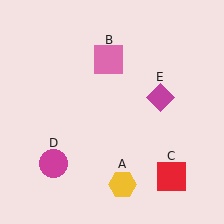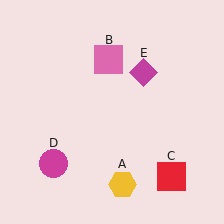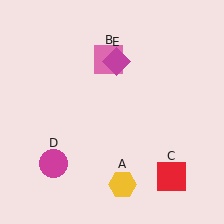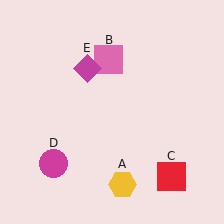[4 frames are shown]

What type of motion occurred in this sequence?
The magenta diamond (object E) rotated counterclockwise around the center of the scene.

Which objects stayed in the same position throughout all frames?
Yellow hexagon (object A) and pink square (object B) and red square (object C) and magenta circle (object D) remained stationary.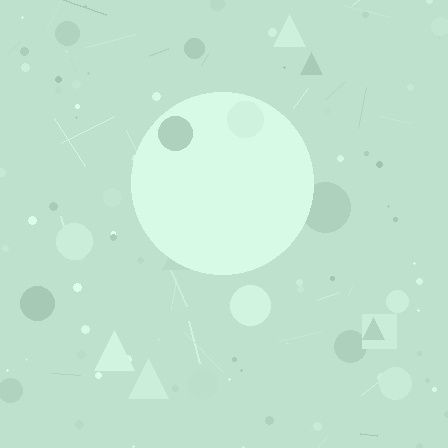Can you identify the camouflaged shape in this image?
The camouflaged shape is a circle.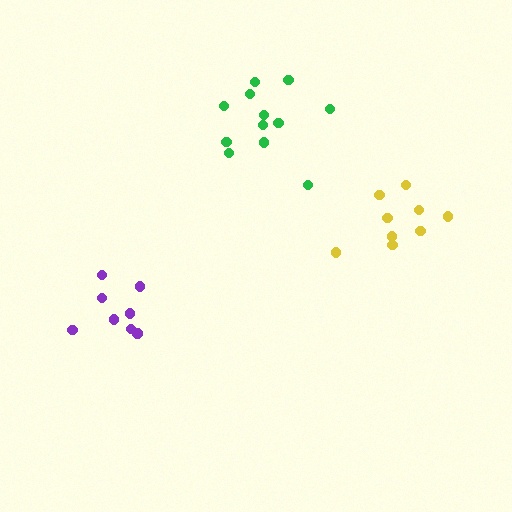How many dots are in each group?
Group 1: 12 dots, Group 2: 9 dots, Group 3: 8 dots (29 total).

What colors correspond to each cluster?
The clusters are colored: green, yellow, purple.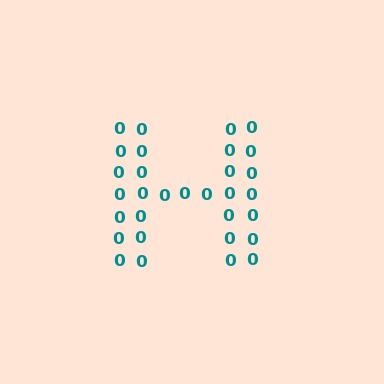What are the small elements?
The small elements are digit 0's.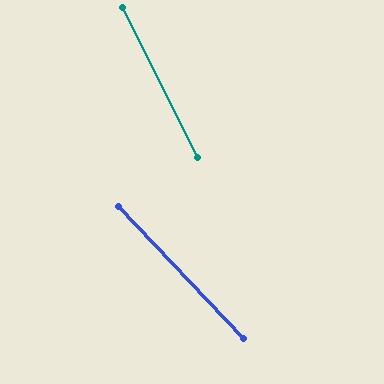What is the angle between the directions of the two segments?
Approximately 17 degrees.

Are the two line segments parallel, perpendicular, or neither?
Neither parallel nor perpendicular — they differ by about 17°.